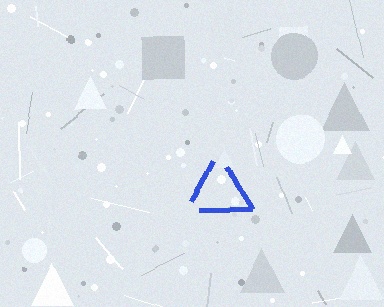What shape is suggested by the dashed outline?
The dashed outline suggests a triangle.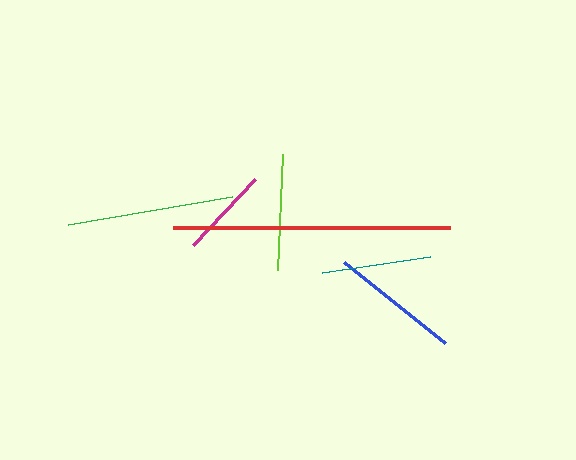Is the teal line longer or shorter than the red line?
The red line is longer than the teal line.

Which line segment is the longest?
The red line is the longest at approximately 277 pixels.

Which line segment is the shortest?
The magenta line is the shortest at approximately 90 pixels.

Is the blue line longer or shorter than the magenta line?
The blue line is longer than the magenta line.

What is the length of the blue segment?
The blue segment is approximately 129 pixels long.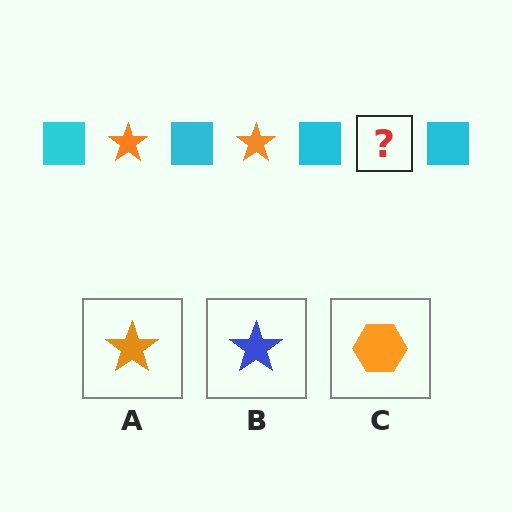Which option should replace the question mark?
Option A.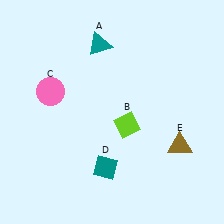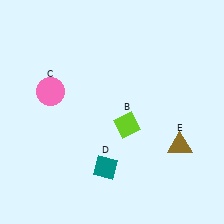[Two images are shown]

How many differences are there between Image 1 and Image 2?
There is 1 difference between the two images.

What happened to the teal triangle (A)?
The teal triangle (A) was removed in Image 2. It was in the top-left area of Image 1.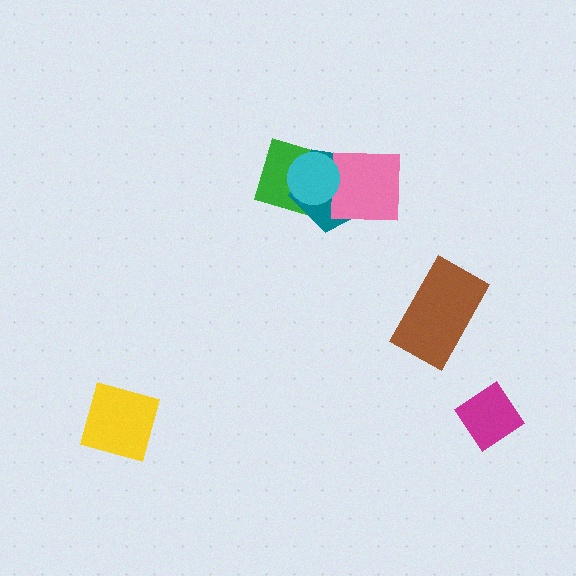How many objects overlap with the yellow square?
0 objects overlap with the yellow square.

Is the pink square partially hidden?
Yes, it is partially covered by another shape.